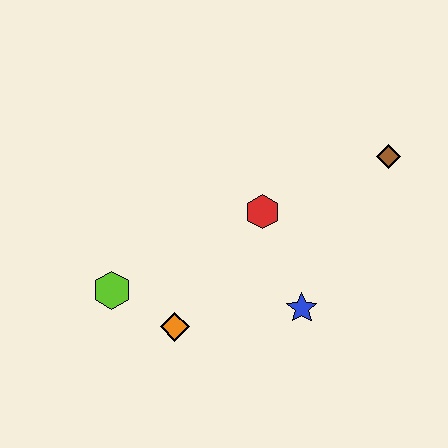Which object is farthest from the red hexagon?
The lime hexagon is farthest from the red hexagon.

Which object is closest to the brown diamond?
The red hexagon is closest to the brown diamond.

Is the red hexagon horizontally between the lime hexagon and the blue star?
Yes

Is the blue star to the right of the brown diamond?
No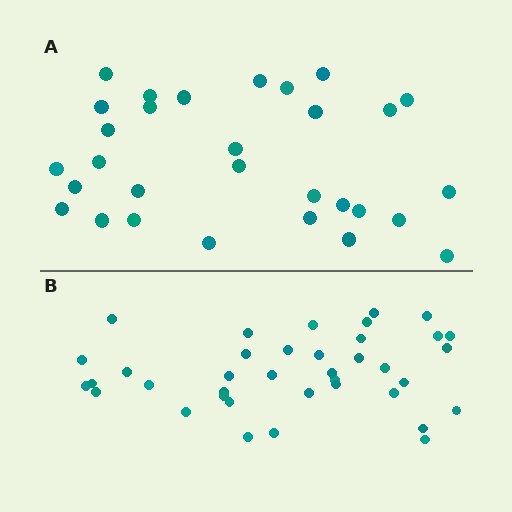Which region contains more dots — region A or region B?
Region B (the bottom region) has more dots.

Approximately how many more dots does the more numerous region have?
Region B has roughly 8 or so more dots than region A.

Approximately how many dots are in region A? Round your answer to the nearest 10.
About 30 dots.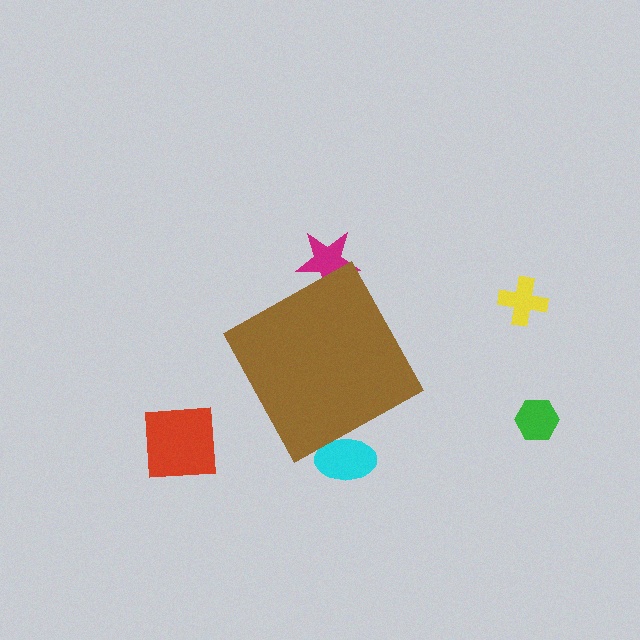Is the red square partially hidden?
No, the red square is fully visible.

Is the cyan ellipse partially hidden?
Yes, the cyan ellipse is partially hidden behind the brown diamond.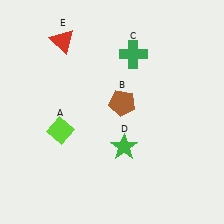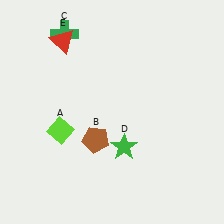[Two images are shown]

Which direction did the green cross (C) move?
The green cross (C) moved left.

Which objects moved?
The objects that moved are: the brown pentagon (B), the green cross (C).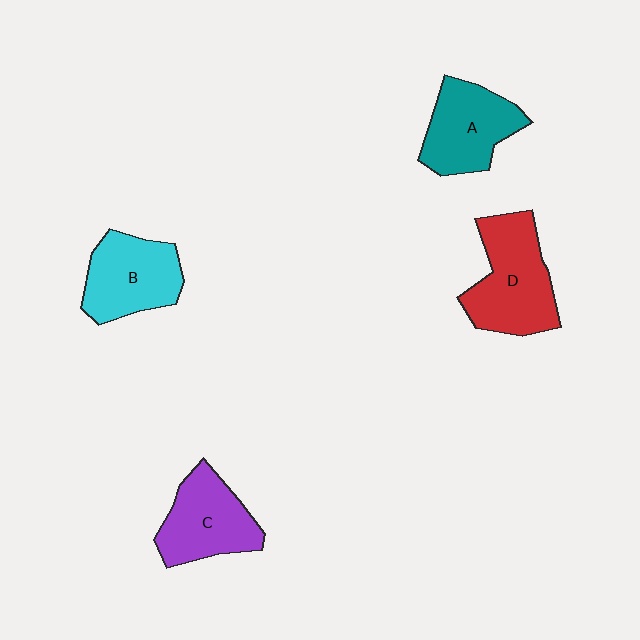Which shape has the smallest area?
Shape C (purple).